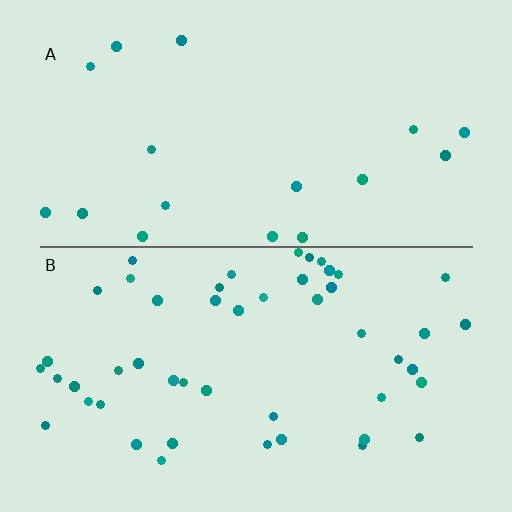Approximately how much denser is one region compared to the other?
Approximately 2.8× — region B over region A.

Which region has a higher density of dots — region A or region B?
B (the bottom).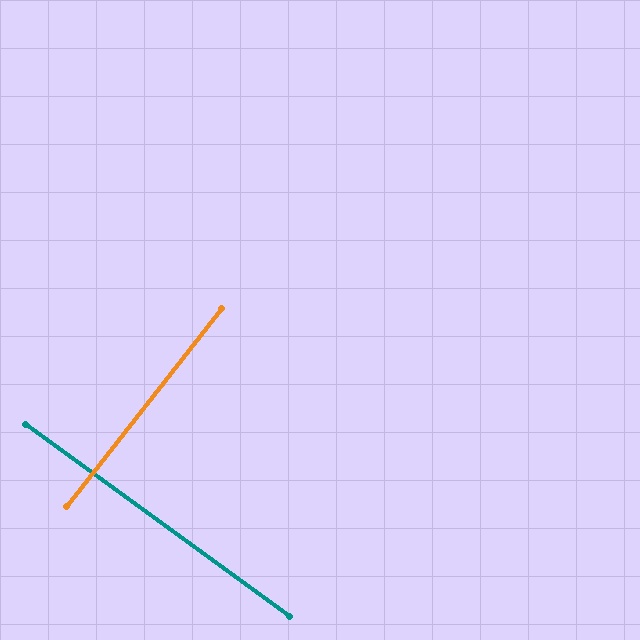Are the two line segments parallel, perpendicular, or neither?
Perpendicular — they meet at approximately 88°.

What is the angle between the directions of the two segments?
Approximately 88 degrees.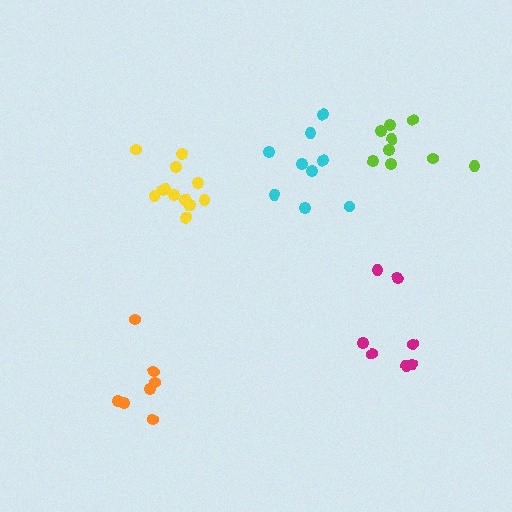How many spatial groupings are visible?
There are 5 spatial groupings.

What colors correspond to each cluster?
The clusters are colored: cyan, orange, lime, magenta, yellow.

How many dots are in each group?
Group 1: 9 dots, Group 2: 7 dots, Group 3: 9 dots, Group 4: 7 dots, Group 5: 12 dots (44 total).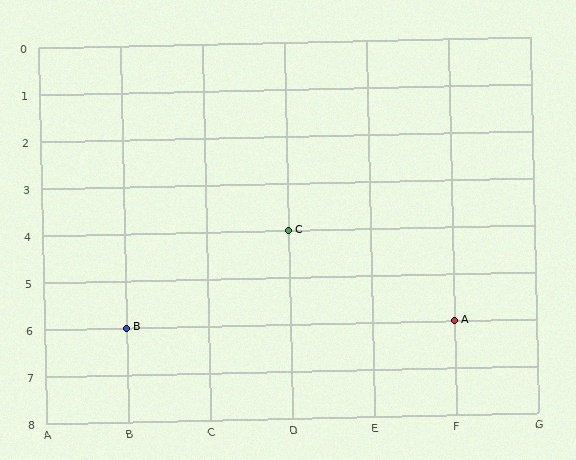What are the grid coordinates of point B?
Point B is at grid coordinates (B, 6).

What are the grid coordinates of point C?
Point C is at grid coordinates (D, 4).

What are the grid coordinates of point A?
Point A is at grid coordinates (F, 6).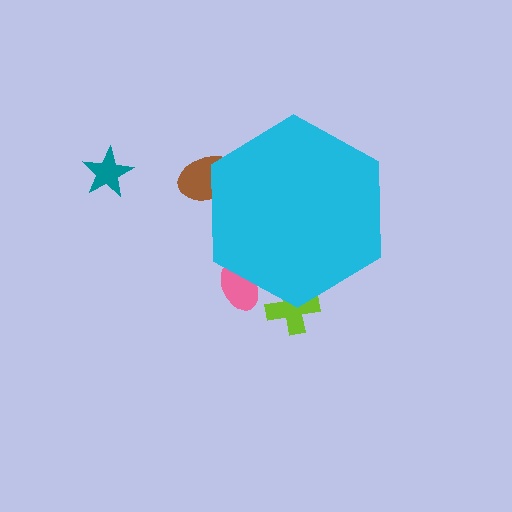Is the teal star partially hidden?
No, the teal star is fully visible.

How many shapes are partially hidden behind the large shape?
3 shapes are partially hidden.